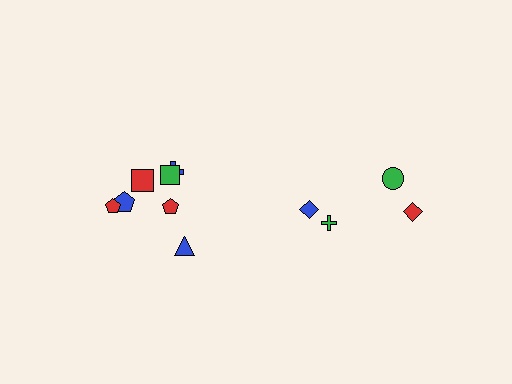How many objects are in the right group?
There are 4 objects.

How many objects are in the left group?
There are 7 objects.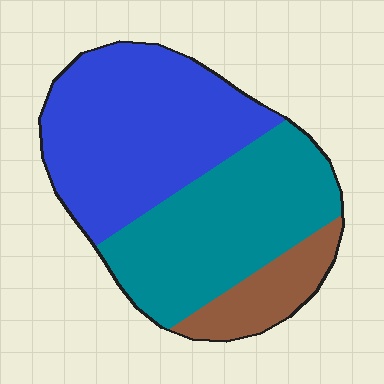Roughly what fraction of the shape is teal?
Teal takes up about two fifths (2/5) of the shape.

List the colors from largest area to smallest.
From largest to smallest: blue, teal, brown.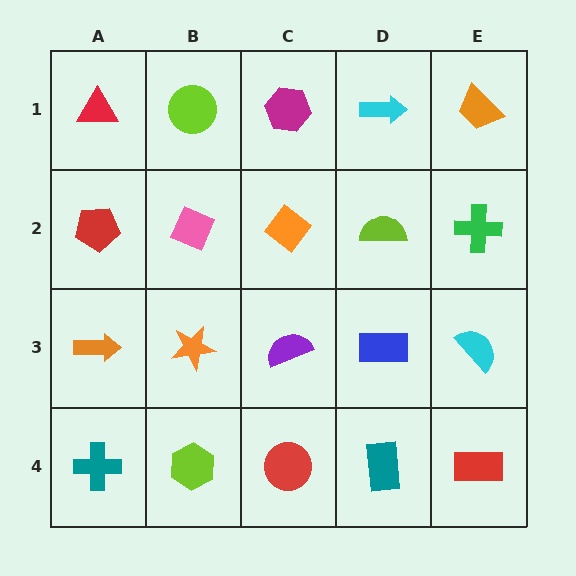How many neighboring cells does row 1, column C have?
3.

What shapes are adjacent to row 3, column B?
A pink diamond (row 2, column B), a lime hexagon (row 4, column B), an orange arrow (row 3, column A), a purple semicircle (row 3, column C).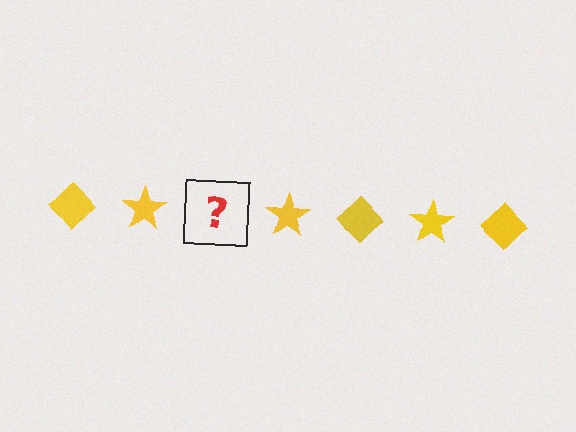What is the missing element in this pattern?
The missing element is a yellow diamond.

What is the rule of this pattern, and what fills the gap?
The rule is that the pattern cycles through diamond, star shapes in yellow. The gap should be filled with a yellow diamond.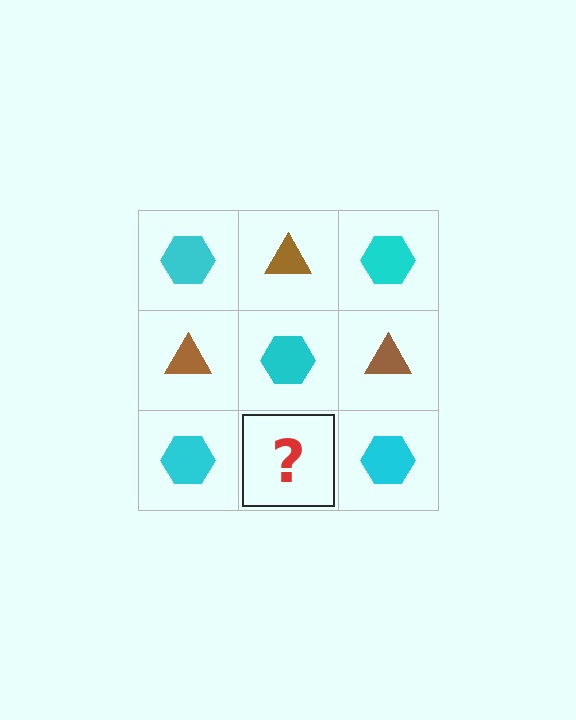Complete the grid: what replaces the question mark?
The question mark should be replaced with a brown triangle.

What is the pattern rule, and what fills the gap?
The rule is that it alternates cyan hexagon and brown triangle in a checkerboard pattern. The gap should be filled with a brown triangle.